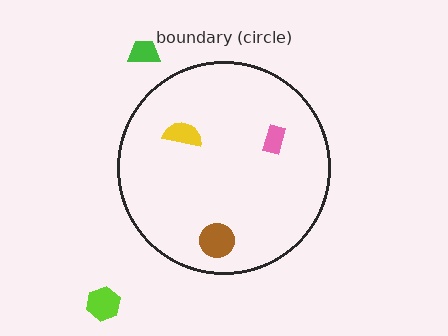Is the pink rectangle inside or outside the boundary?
Inside.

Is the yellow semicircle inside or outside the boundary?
Inside.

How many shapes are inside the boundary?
3 inside, 2 outside.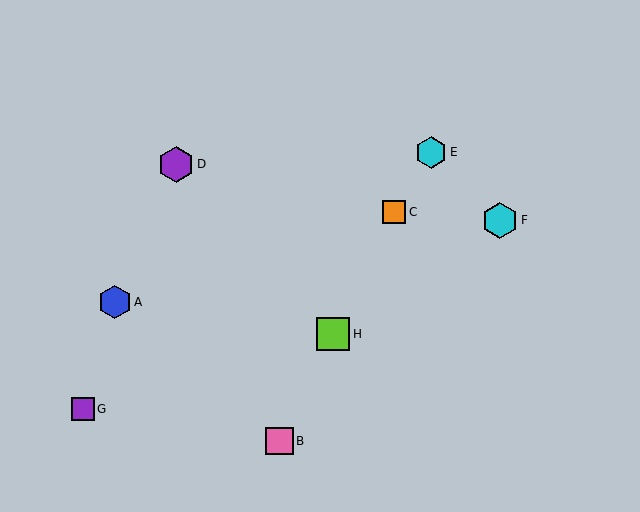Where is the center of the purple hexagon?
The center of the purple hexagon is at (176, 164).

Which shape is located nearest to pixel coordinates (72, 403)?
The purple square (labeled G) at (83, 409) is nearest to that location.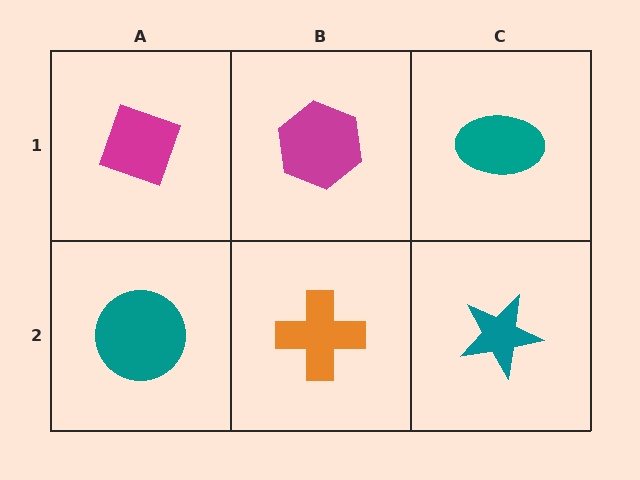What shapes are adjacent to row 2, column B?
A magenta hexagon (row 1, column B), a teal circle (row 2, column A), a teal star (row 2, column C).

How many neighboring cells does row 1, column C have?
2.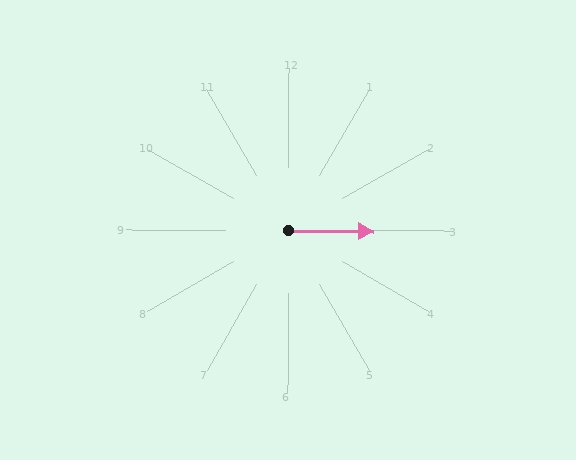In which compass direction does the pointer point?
East.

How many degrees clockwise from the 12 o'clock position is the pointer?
Approximately 91 degrees.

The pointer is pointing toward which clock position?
Roughly 3 o'clock.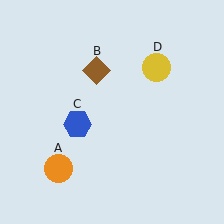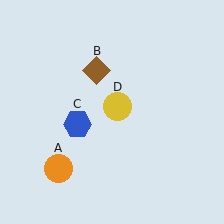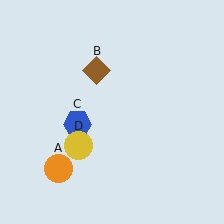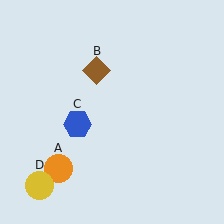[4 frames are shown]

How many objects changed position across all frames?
1 object changed position: yellow circle (object D).